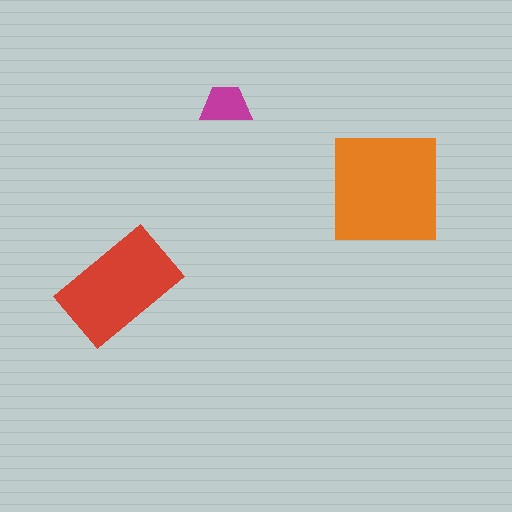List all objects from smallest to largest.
The magenta trapezoid, the red rectangle, the orange square.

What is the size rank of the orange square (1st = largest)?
1st.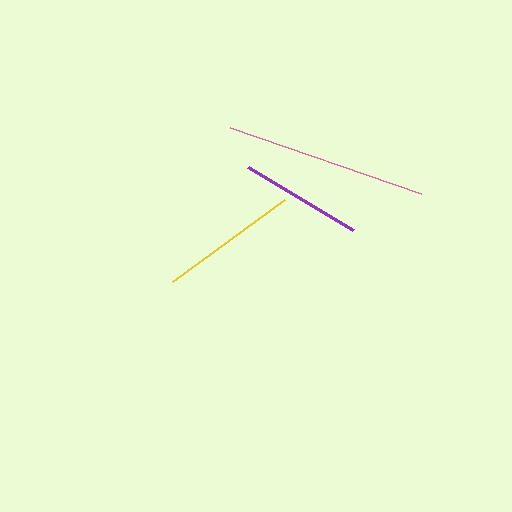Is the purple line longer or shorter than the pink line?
The pink line is longer than the purple line.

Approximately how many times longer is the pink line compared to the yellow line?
The pink line is approximately 1.5 times the length of the yellow line.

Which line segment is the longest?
The pink line is the longest at approximately 202 pixels.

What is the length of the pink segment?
The pink segment is approximately 202 pixels long.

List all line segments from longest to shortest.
From longest to shortest: pink, yellow, purple.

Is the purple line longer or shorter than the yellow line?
The yellow line is longer than the purple line.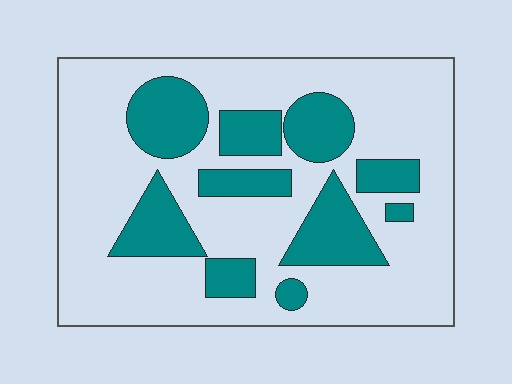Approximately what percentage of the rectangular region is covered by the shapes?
Approximately 30%.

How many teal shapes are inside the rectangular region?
10.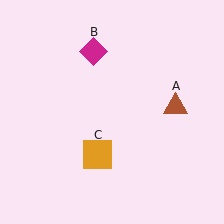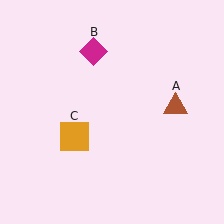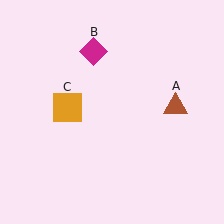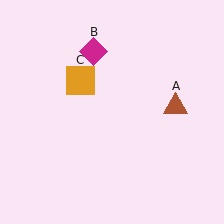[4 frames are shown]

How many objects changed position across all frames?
1 object changed position: orange square (object C).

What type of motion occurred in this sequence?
The orange square (object C) rotated clockwise around the center of the scene.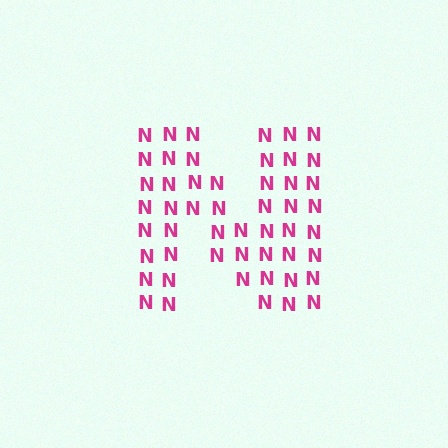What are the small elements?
The small elements are letter N's.